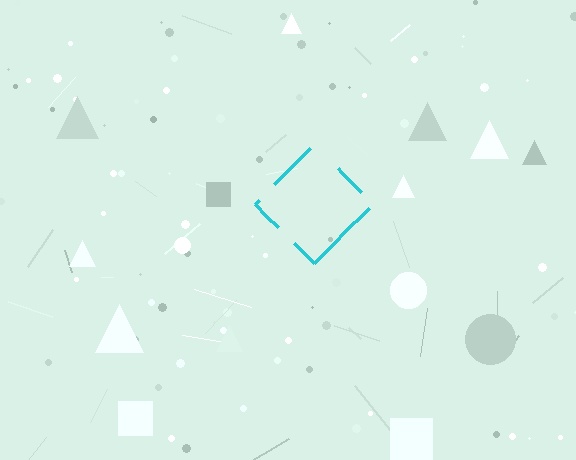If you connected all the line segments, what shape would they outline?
They would outline a diamond.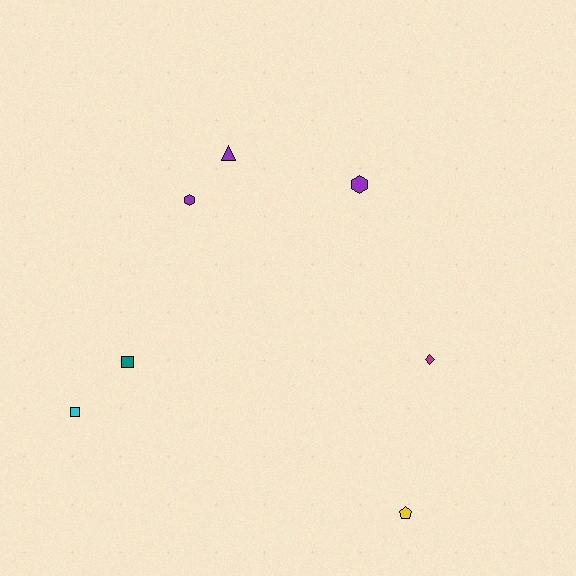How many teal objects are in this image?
There is 1 teal object.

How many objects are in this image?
There are 7 objects.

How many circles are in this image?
There are no circles.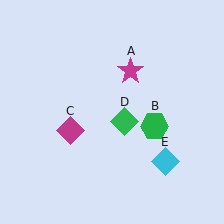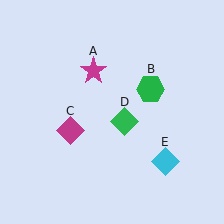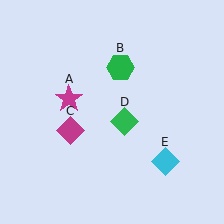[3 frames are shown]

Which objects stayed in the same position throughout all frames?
Magenta diamond (object C) and green diamond (object D) and cyan diamond (object E) remained stationary.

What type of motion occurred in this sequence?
The magenta star (object A), green hexagon (object B) rotated counterclockwise around the center of the scene.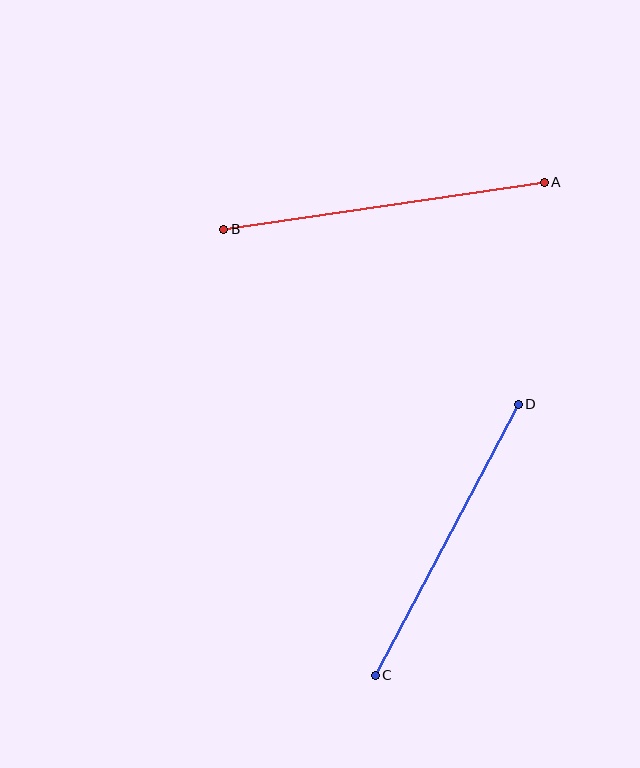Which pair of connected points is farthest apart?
Points A and B are farthest apart.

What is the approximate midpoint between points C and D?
The midpoint is at approximately (447, 540) pixels.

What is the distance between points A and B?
The distance is approximately 324 pixels.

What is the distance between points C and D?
The distance is approximately 306 pixels.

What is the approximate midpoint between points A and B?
The midpoint is at approximately (384, 206) pixels.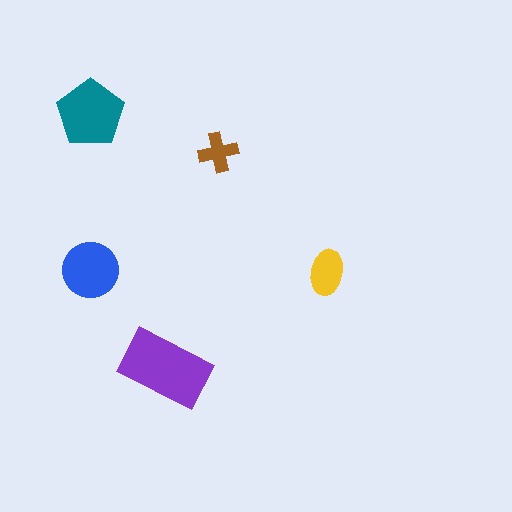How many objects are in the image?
There are 5 objects in the image.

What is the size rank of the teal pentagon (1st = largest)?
2nd.